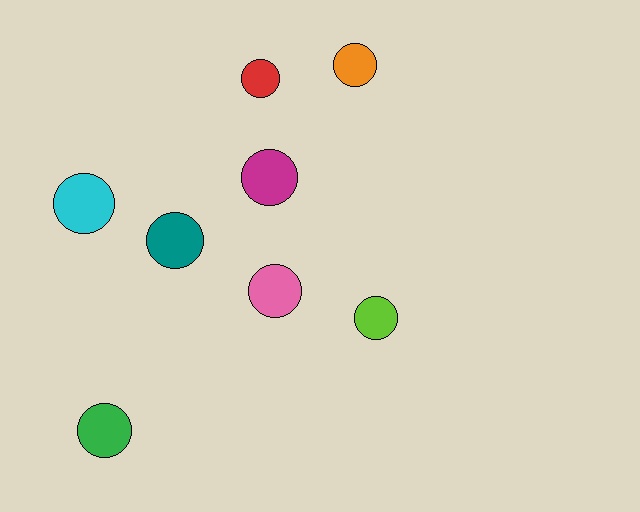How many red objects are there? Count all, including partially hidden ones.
There is 1 red object.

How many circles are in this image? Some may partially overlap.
There are 8 circles.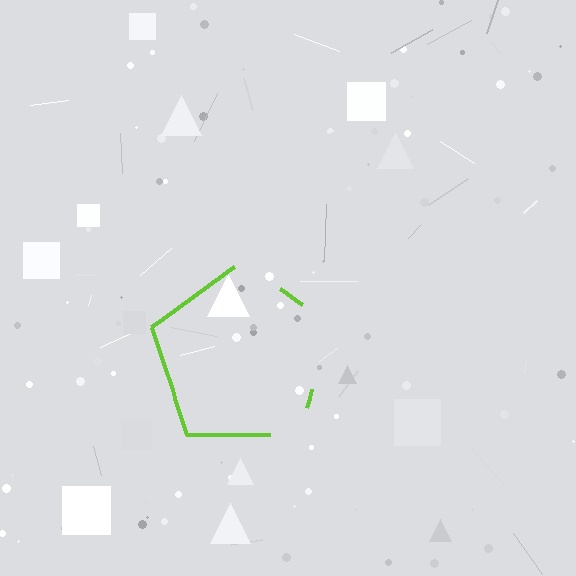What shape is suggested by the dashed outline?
The dashed outline suggests a pentagon.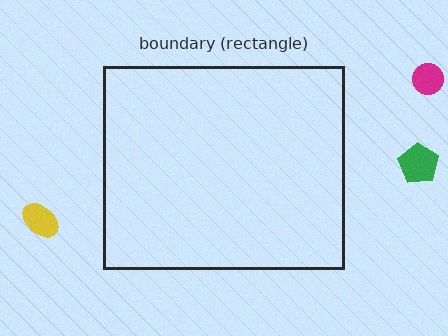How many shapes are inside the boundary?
0 inside, 3 outside.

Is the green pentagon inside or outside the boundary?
Outside.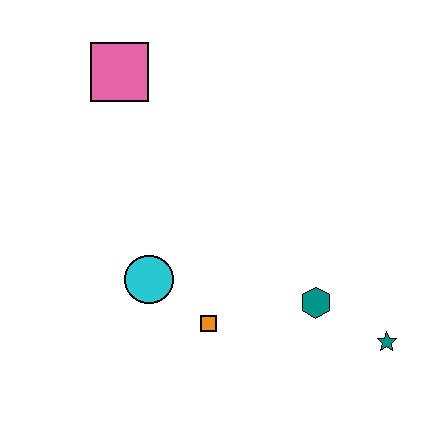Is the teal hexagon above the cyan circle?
No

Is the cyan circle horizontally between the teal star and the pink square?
Yes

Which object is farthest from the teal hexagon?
The pink square is farthest from the teal hexagon.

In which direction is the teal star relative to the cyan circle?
The teal star is to the right of the cyan circle.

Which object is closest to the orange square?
The cyan circle is closest to the orange square.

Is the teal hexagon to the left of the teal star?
Yes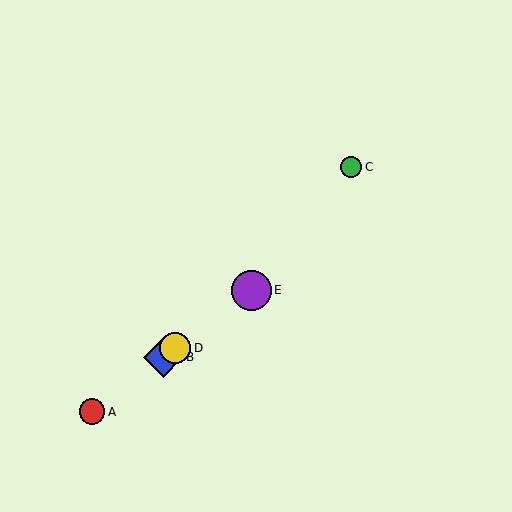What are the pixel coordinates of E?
Object E is at (251, 290).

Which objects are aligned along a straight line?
Objects A, B, D, E are aligned along a straight line.